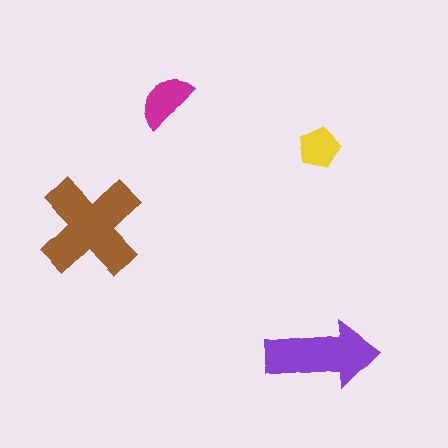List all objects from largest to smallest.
The brown cross, the purple arrow, the magenta semicircle, the yellow pentagon.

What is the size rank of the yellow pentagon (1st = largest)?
4th.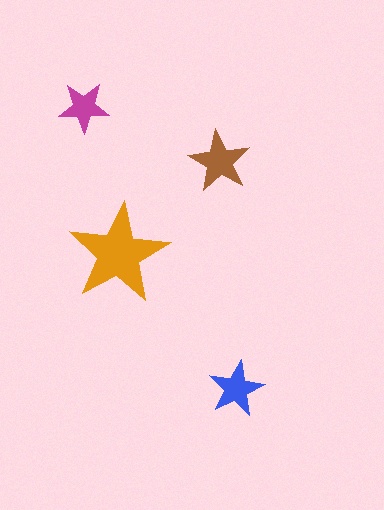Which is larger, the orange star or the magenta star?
The orange one.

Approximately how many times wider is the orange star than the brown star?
About 1.5 times wider.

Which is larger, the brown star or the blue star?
The brown one.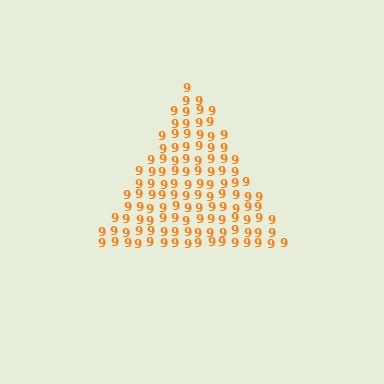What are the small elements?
The small elements are digit 9's.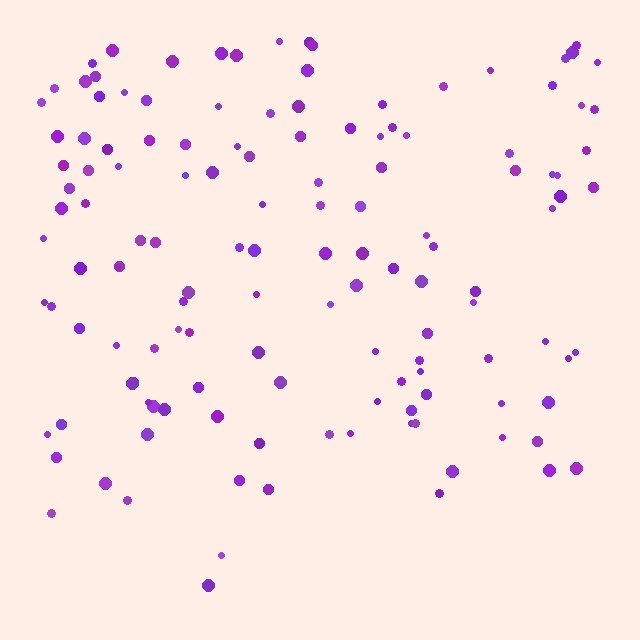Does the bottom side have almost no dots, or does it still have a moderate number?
Still a moderate number, just noticeably fewer than the top.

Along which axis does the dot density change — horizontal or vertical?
Vertical.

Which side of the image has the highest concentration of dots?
The top.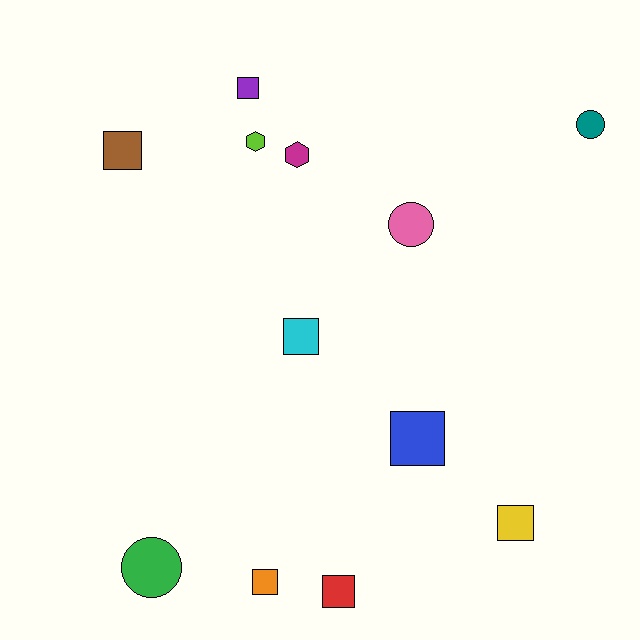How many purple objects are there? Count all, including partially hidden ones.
There is 1 purple object.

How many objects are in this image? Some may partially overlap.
There are 12 objects.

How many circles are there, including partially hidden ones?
There are 3 circles.